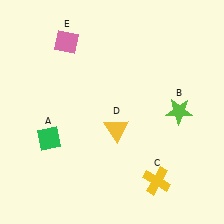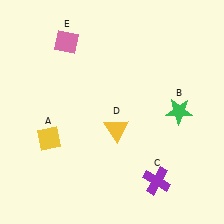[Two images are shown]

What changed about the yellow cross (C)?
In Image 1, C is yellow. In Image 2, it changed to purple.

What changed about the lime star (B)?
In Image 1, B is lime. In Image 2, it changed to green.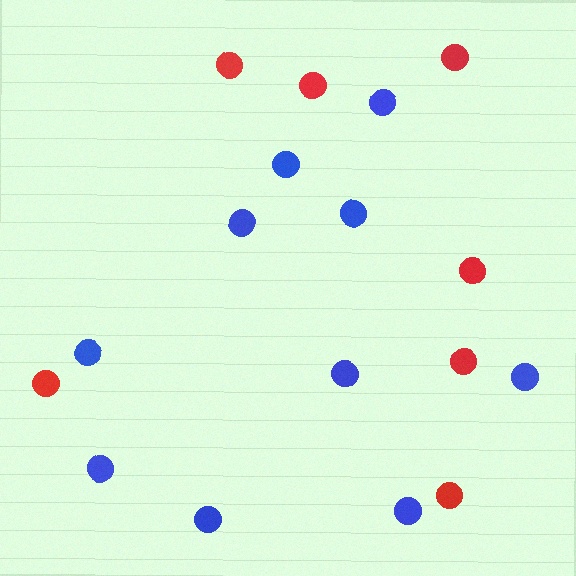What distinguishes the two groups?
There are 2 groups: one group of red circles (7) and one group of blue circles (10).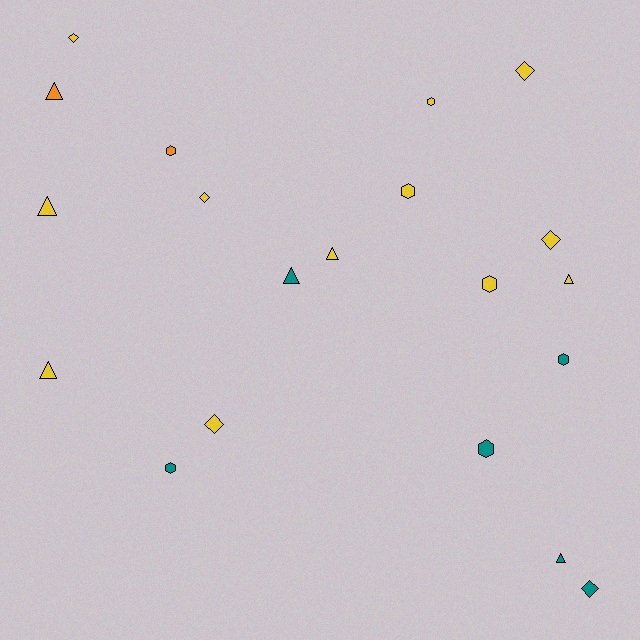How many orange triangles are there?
There is 1 orange triangle.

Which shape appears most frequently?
Hexagon, with 7 objects.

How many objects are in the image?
There are 20 objects.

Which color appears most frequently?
Yellow, with 12 objects.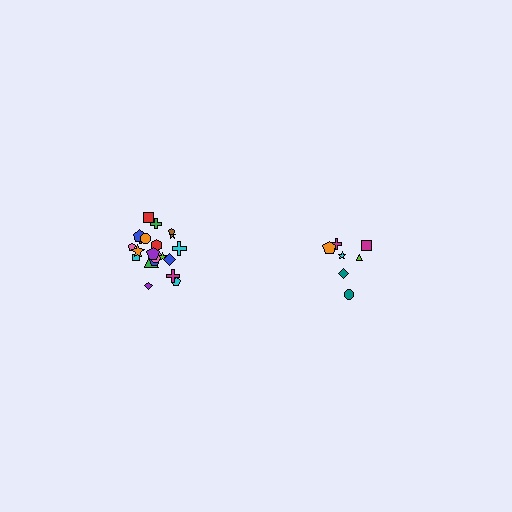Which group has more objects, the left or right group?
The left group.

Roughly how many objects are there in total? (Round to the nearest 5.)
Roughly 30 objects in total.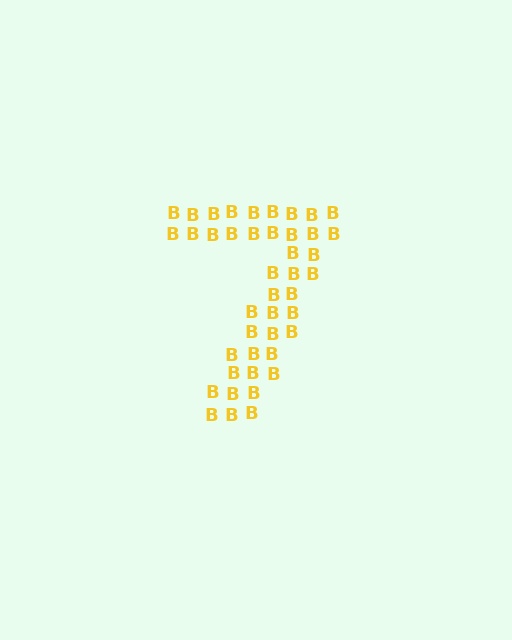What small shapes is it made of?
It is made of small letter B's.